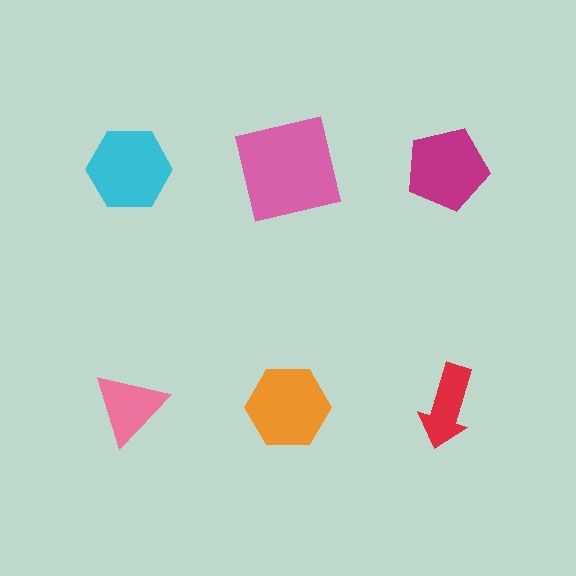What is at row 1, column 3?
A magenta pentagon.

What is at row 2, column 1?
A pink triangle.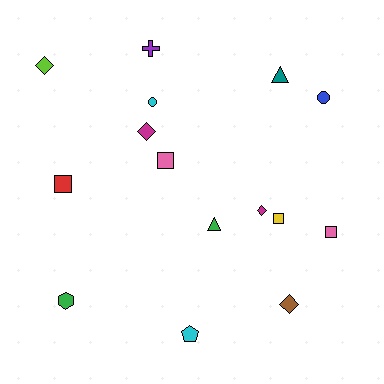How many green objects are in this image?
There are 2 green objects.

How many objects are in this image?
There are 15 objects.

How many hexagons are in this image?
There is 1 hexagon.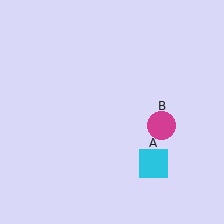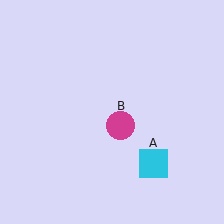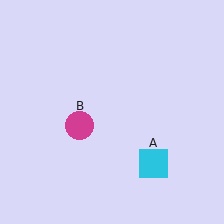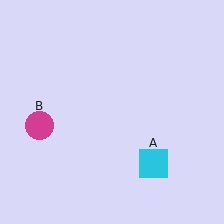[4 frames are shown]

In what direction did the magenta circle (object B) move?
The magenta circle (object B) moved left.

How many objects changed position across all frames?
1 object changed position: magenta circle (object B).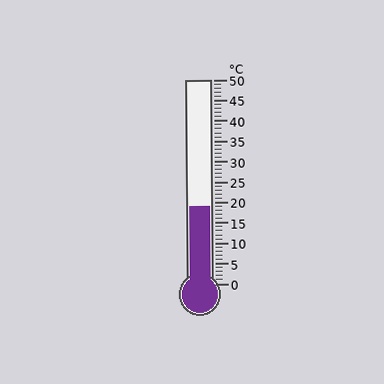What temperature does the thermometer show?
The thermometer shows approximately 19°C.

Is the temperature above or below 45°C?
The temperature is below 45°C.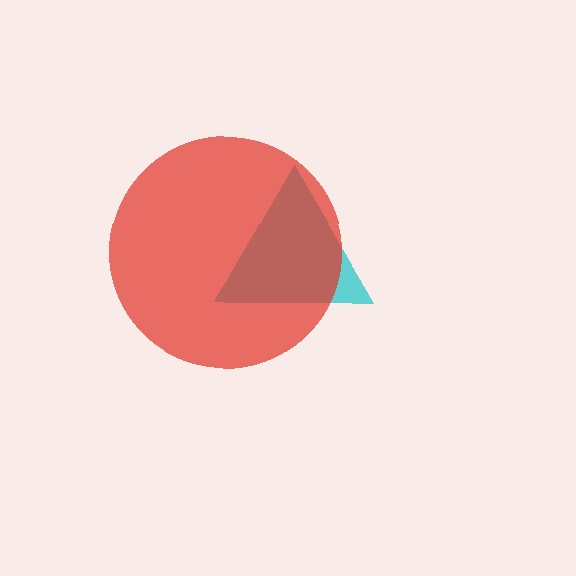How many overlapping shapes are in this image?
There are 2 overlapping shapes in the image.